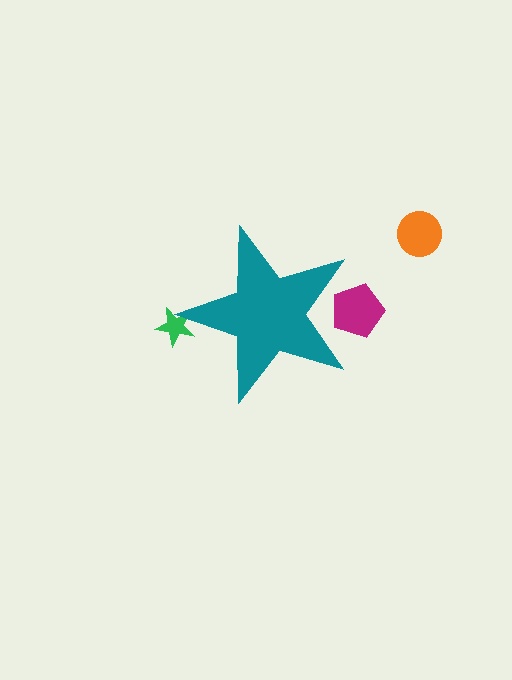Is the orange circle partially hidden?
No, the orange circle is fully visible.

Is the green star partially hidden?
Yes, the green star is partially hidden behind the teal star.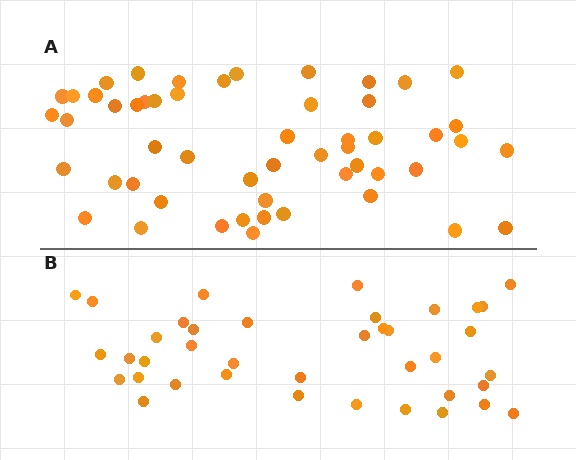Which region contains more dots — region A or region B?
Region A (the top region) has more dots.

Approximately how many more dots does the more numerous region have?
Region A has approximately 15 more dots than region B.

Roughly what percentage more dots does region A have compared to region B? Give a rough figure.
About 35% more.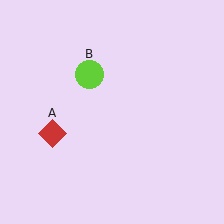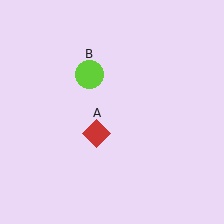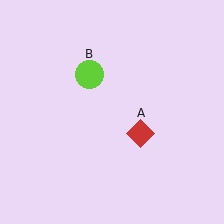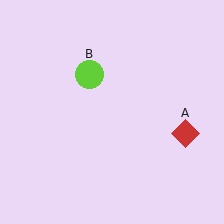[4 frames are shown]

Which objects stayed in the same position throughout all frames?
Lime circle (object B) remained stationary.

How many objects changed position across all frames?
1 object changed position: red diamond (object A).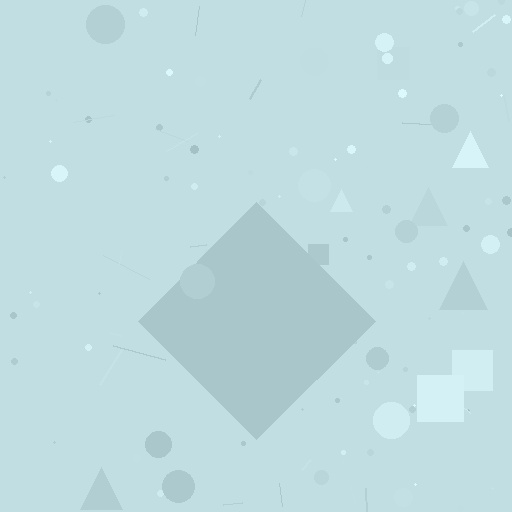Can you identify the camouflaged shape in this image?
The camouflaged shape is a diamond.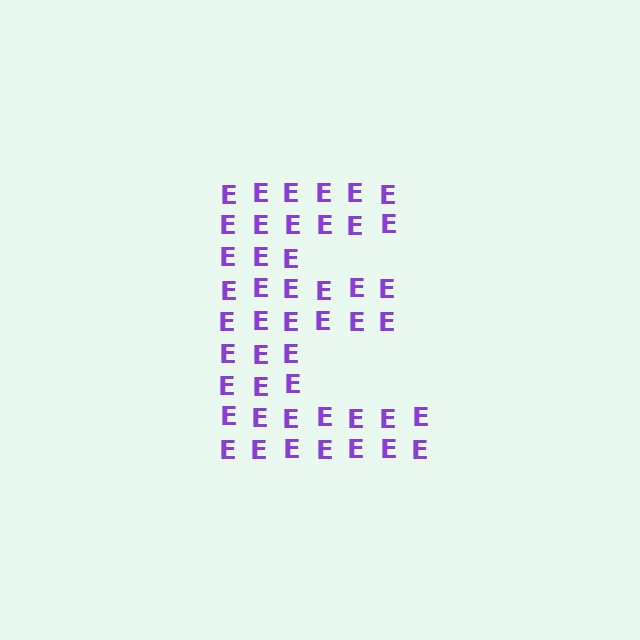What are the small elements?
The small elements are letter E's.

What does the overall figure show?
The overall figure shows the letter E.